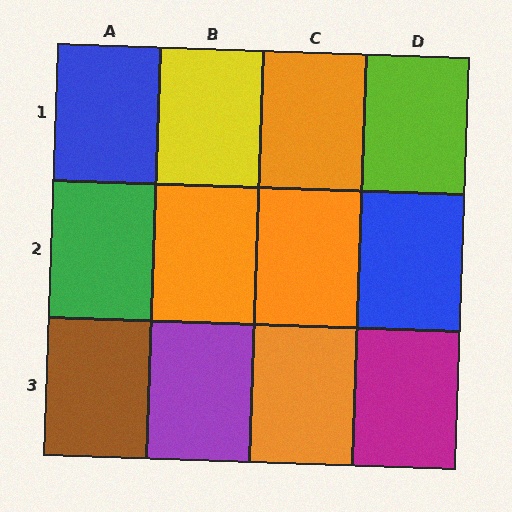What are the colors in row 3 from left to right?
Brown, purple, orange, magenta.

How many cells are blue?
2 cells are blue.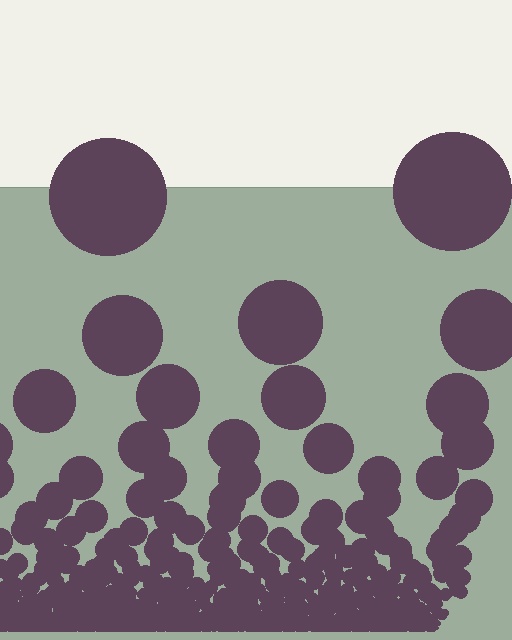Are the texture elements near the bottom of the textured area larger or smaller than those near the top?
Smaller. The gradient is inverted — elements near the bottom are smaller and denser.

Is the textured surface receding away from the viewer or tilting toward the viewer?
The surface appears to tilt toward the viewer. Texture elements get larger and sparser toward the top.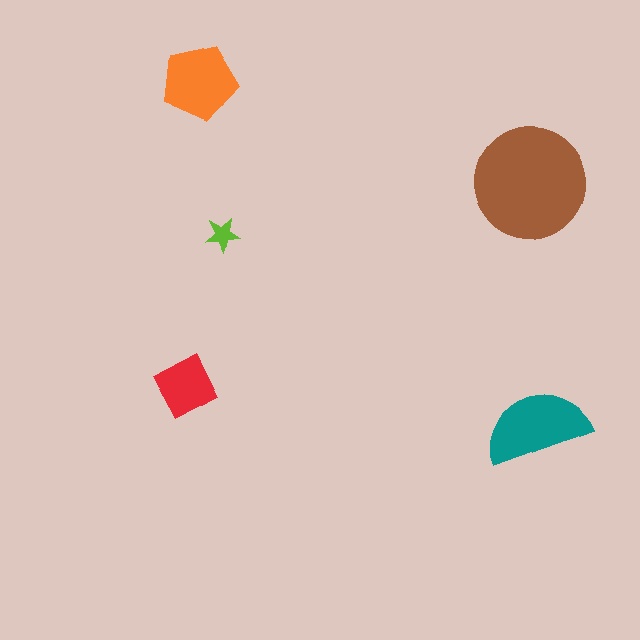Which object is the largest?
The brown circle.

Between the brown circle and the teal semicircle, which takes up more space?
The brown circle.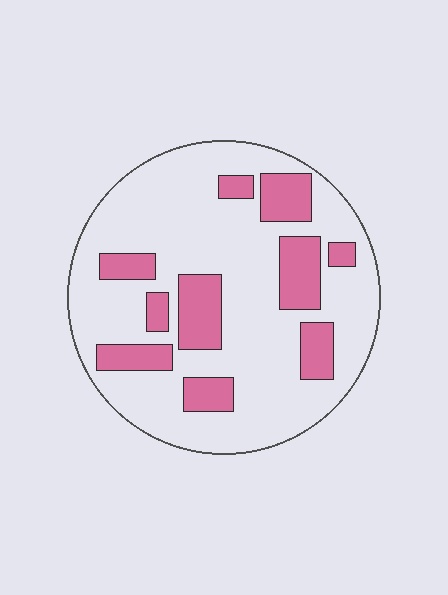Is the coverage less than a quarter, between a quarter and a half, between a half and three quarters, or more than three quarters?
Less than a quarter.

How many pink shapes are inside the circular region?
10.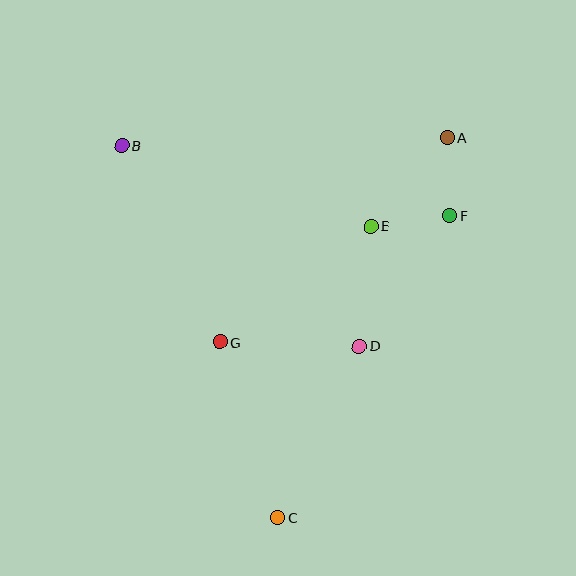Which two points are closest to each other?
Points A and F are closest to each other.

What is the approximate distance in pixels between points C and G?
The distance between C and G is approximately 185 pixels.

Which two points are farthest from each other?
Points A and C are farthest from each other.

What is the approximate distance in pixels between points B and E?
The distance between B and E is approximately 262 pixels.